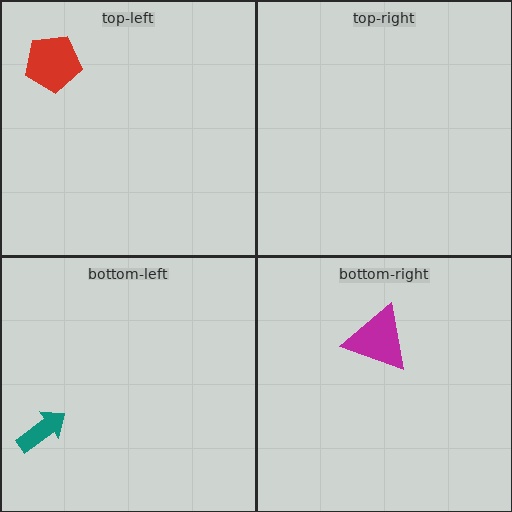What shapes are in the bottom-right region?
The magenta triangle.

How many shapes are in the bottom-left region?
1.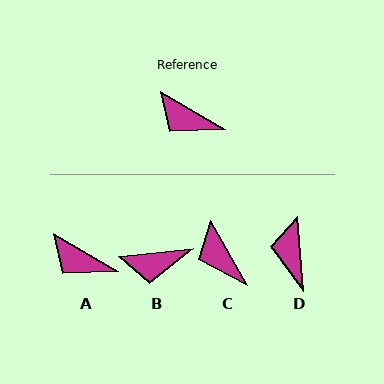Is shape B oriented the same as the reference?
No, it is off by about 37 degrees.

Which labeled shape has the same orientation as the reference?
A.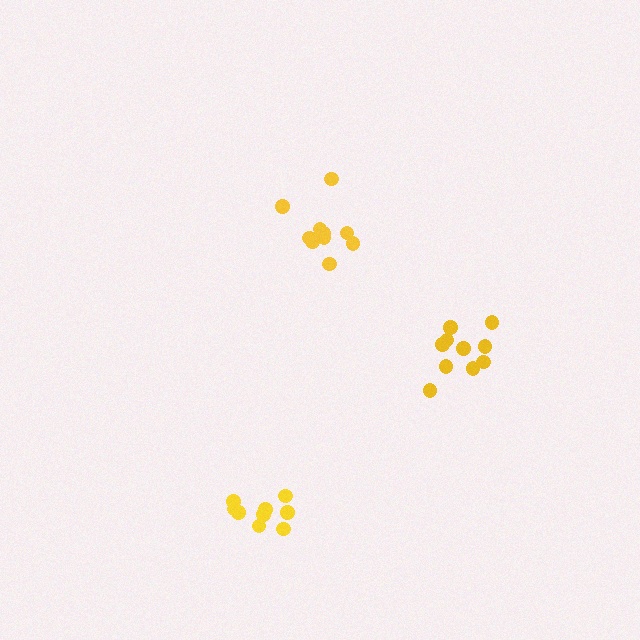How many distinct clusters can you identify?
There are 3 distinct clusters.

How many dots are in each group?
Group 1: 10 dots, Group 2: 10 dots, Group 3: 9 dots (29 total).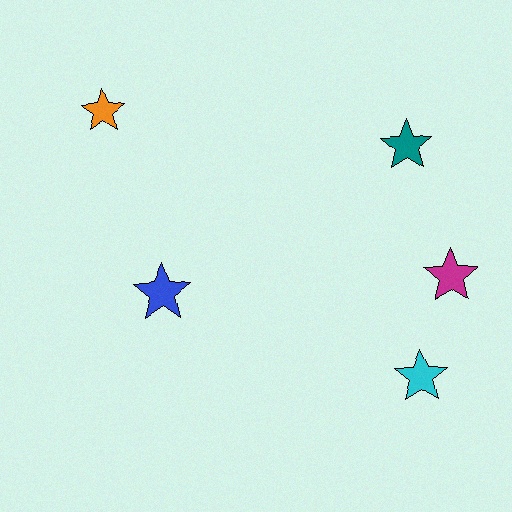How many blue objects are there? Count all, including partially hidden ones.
There is 1 blue object.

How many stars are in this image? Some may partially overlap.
There are 5 stars.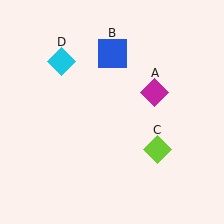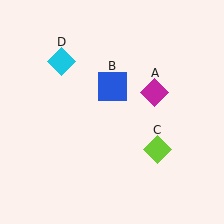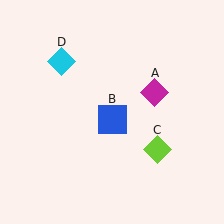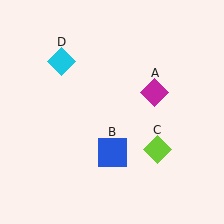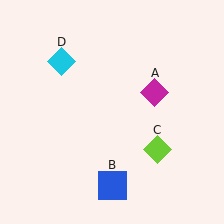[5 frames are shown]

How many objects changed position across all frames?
1 object changed position: blue square (object B).